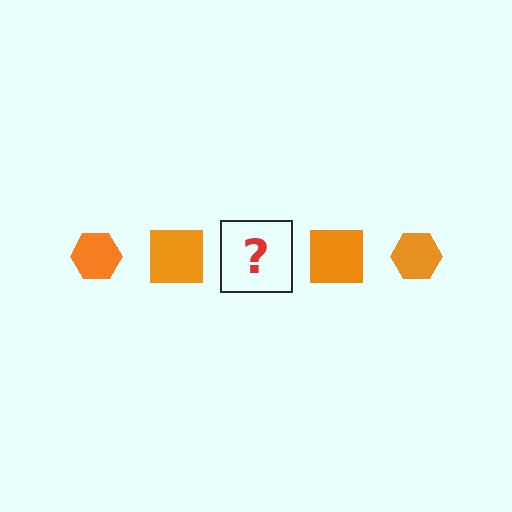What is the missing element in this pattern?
The missing element is an orange hexagon.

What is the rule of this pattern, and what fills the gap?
The rule is that the pattern cycles through hexagon, square shapes in orange. The gap should be filled with an orange hexagon.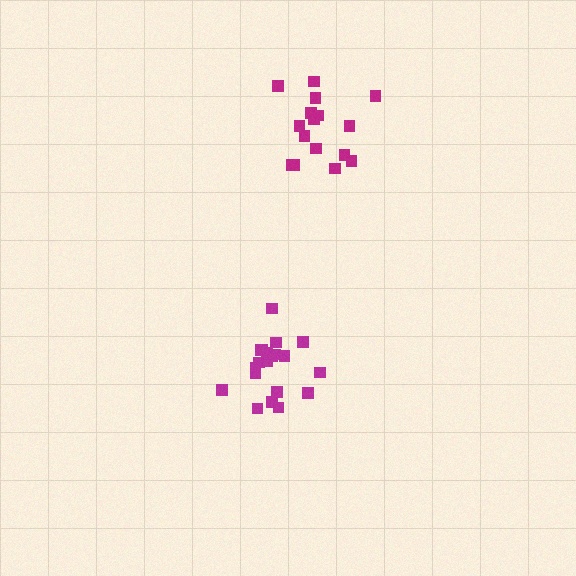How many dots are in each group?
Group 1: 20 dots, Group 2: 16 dots (36 total).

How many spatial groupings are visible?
There are 2 spatial groupings.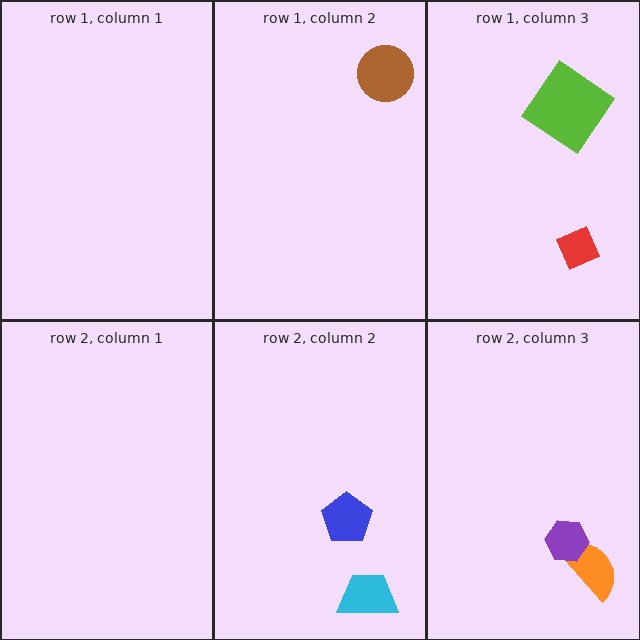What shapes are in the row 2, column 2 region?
The blue pentagon, the cyan trapezoid.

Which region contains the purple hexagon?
The row 2, column 3 region.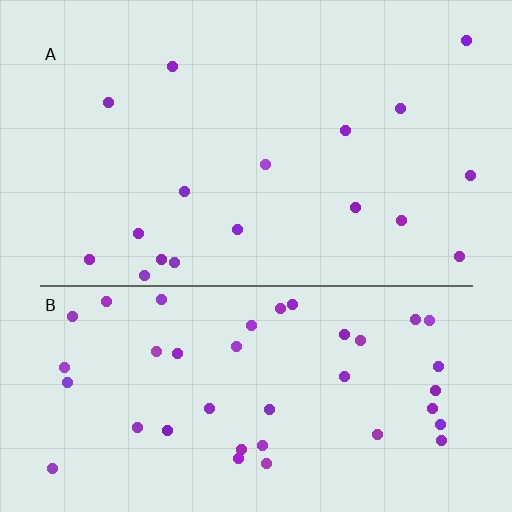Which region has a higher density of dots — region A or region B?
B (the bottom).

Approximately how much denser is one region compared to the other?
Approximately 2.4× — region B over region A.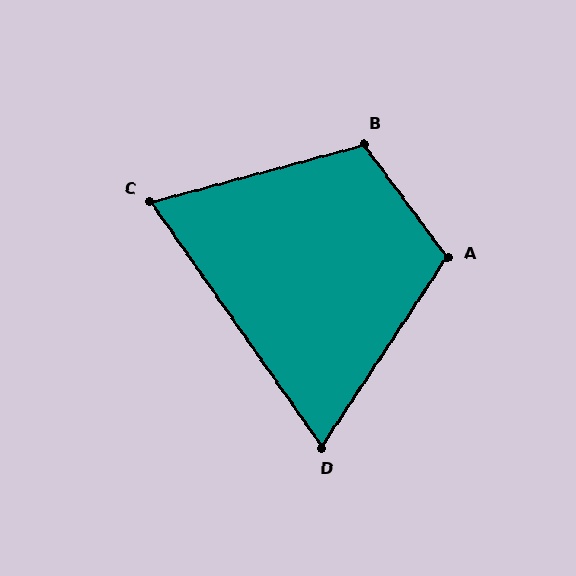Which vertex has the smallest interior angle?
D, at approximately 69 degrees.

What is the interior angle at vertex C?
Approximately 70 degrees (acute).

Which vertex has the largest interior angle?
B, at approximately 111 degrees.